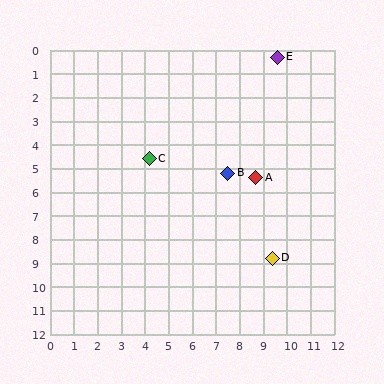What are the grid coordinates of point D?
Point D is at approximately (9.4, 8.8).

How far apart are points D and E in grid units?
Points D and E are about 8.5 grid units apart.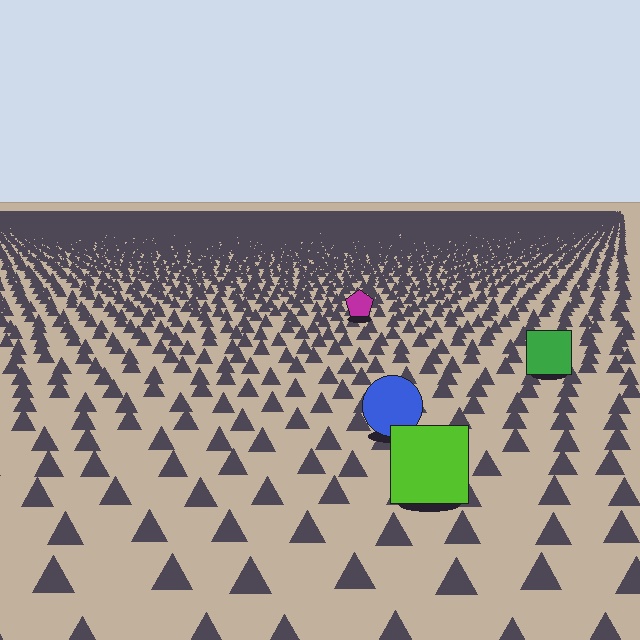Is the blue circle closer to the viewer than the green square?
Yes. The blue circle is closer — you can tell from the texture gradient: the ground texture is coarser near it.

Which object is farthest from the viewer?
The magenta pentagon is farthest from the viewer. It appears smaller and the ground texture around it is denser.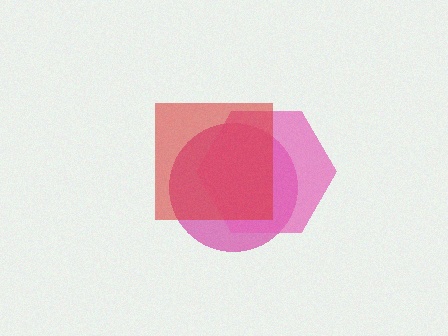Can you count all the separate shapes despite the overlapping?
Yes, there are 3 separate shapes.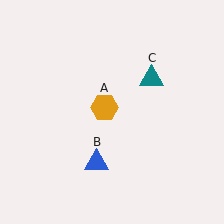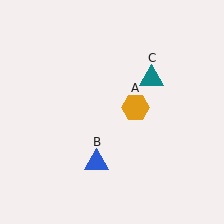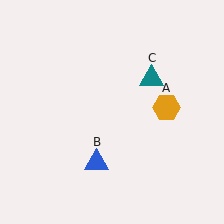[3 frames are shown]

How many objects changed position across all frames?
1 object changed position: orange hexagon (object A).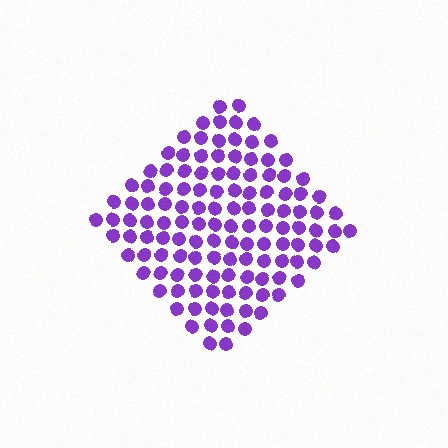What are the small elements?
The small elements are circles.